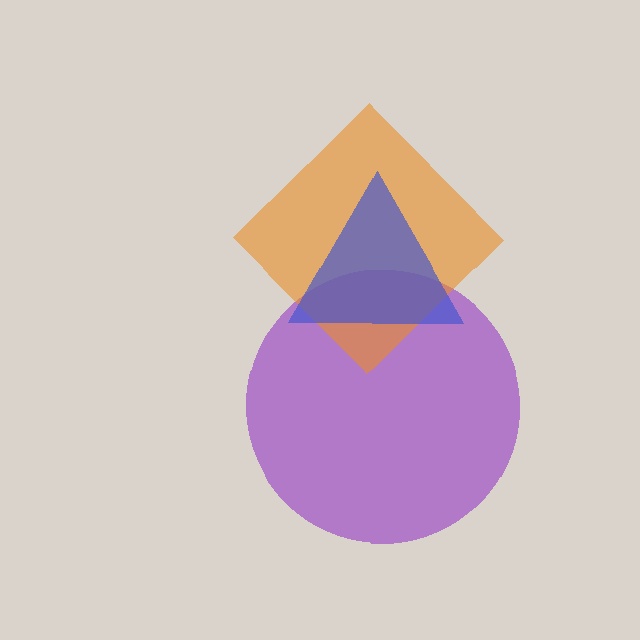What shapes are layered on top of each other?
The layered shapes are: a purple circle, an orange diamond, a blue triangle.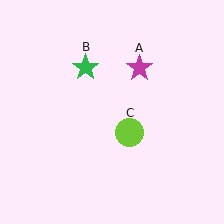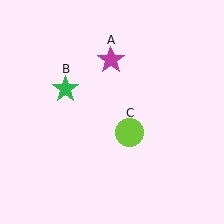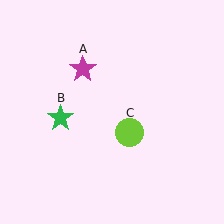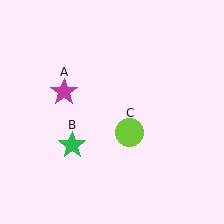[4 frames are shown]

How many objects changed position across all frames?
2 objects changed position: magenta star (object A), green star (object B).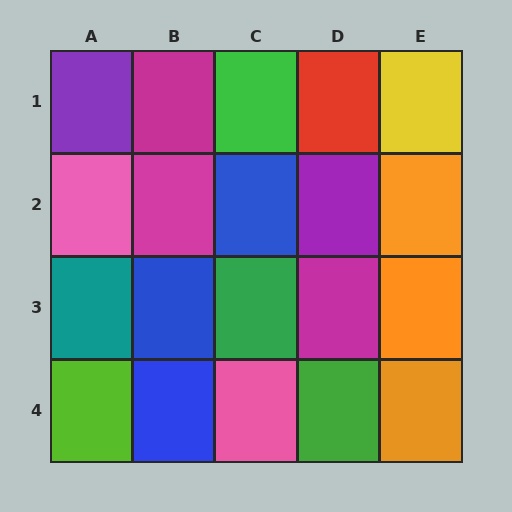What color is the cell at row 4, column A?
Lime.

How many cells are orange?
3 cells are orange.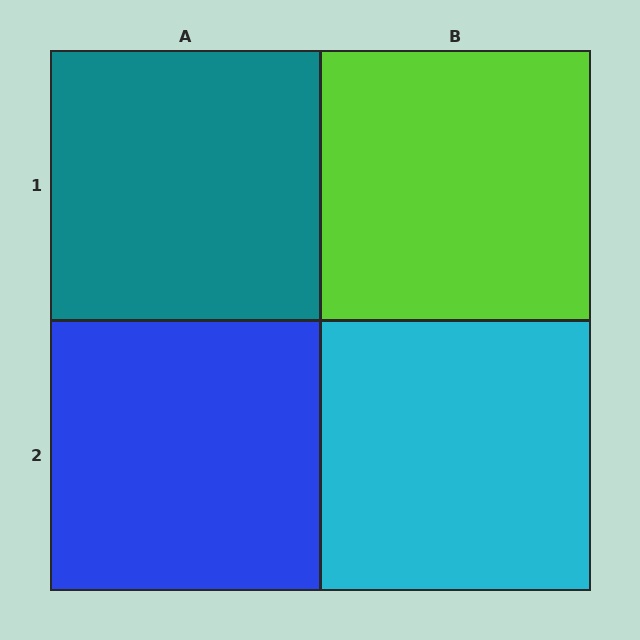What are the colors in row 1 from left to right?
Teal, lime.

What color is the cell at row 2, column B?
Cyan.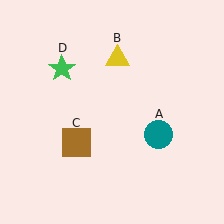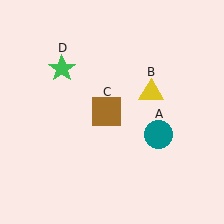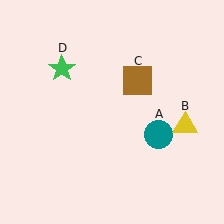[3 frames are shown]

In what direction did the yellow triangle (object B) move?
The yellow triangle (object B) moved down and to the right.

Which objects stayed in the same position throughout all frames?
Teal circle (object A) and green star (object D) remained stationary.